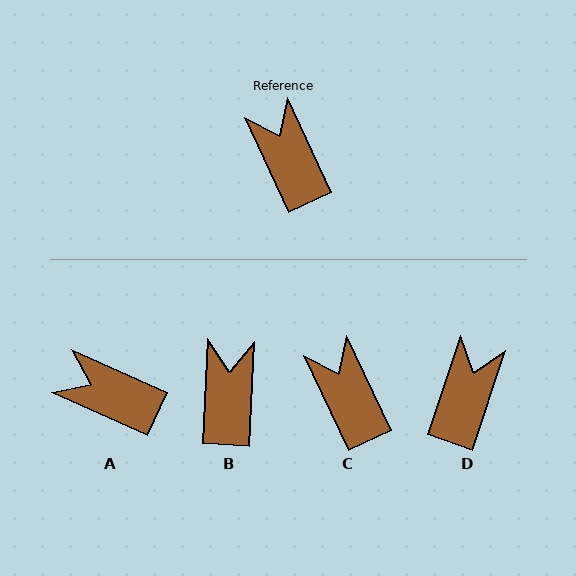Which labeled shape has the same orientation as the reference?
C.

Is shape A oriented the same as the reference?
No, it is off by about 41 degrees.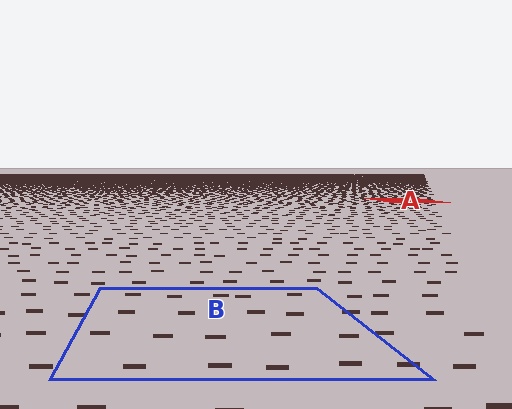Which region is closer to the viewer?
Region B is closer. The texture elements there are larger and more spread out.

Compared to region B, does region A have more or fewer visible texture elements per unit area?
Region A has more texture elements per unit area — they are packed more densely because it is farther away.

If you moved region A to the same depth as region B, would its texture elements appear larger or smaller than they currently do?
They would appear larger. At a closer depth, the same texture elements are projected at a bigger on-screen size.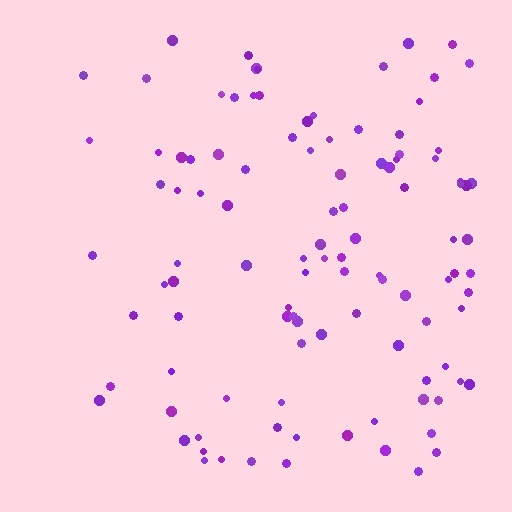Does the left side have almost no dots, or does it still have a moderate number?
Still a moderate number, just noticeably fewer than the right.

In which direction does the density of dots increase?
From left to right, with the right side densest.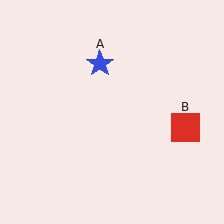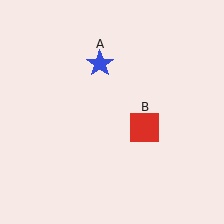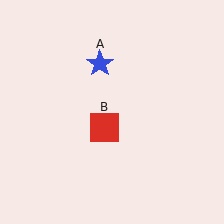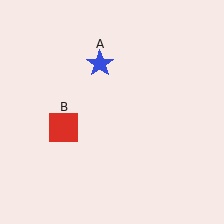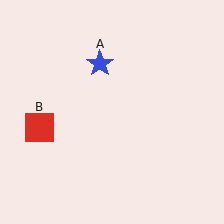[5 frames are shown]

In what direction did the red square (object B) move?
The red square (object B) moved left.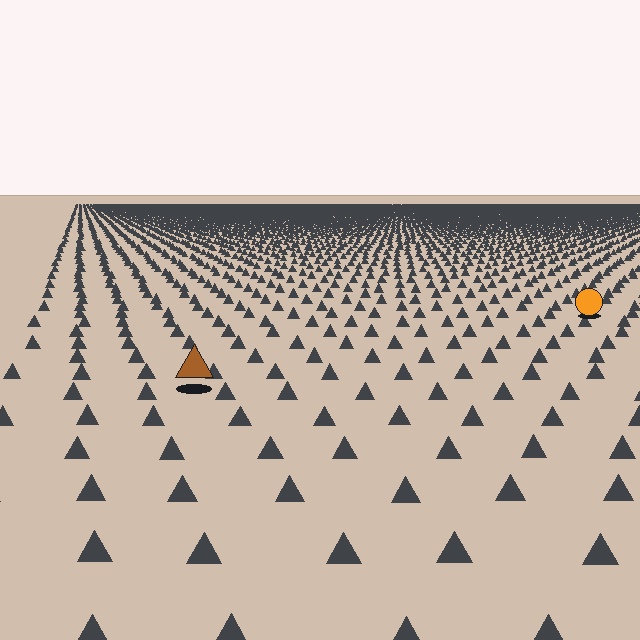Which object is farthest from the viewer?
The orange circle is farthest from the viewer. It appears smaller and the ground texture around it is denser.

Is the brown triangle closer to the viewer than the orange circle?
Yes. The brown triangle is closer — you can tell from the texture gradient: the ground texture is coarser near it.